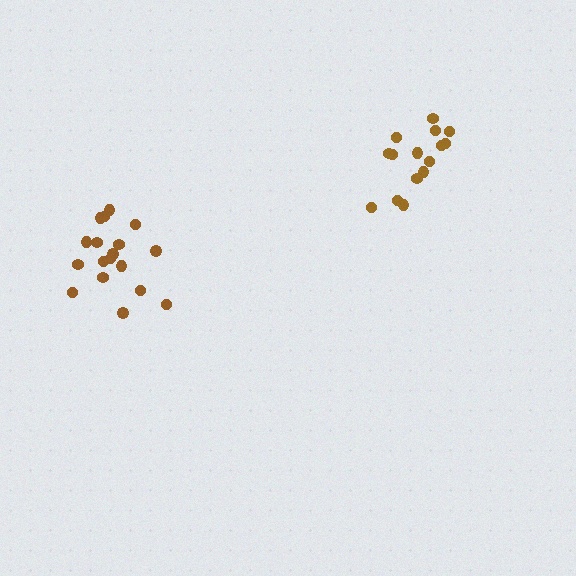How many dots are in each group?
Group 1: 15 dots, Group 2: 18 dots (33 total).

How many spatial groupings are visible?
There are 2 spatial groupings.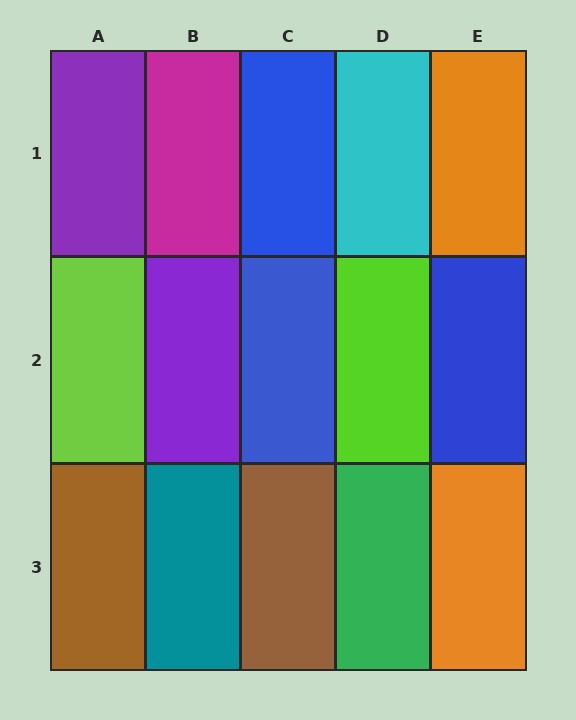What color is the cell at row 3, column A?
Brown.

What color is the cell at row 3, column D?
Green.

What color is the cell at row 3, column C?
Brown.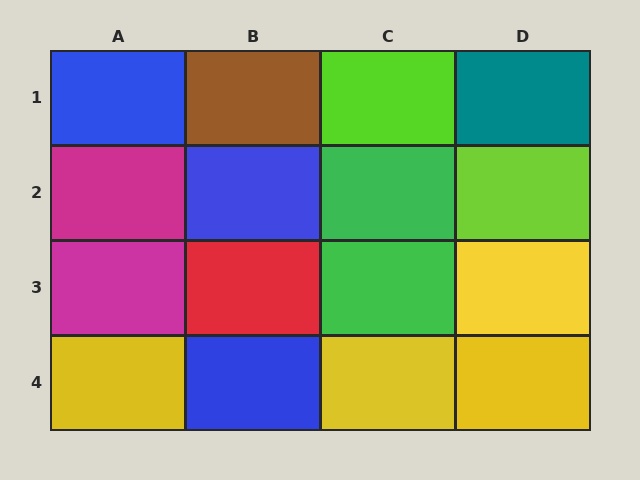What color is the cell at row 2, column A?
Magenta.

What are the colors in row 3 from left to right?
Magenta, red, green, yellow.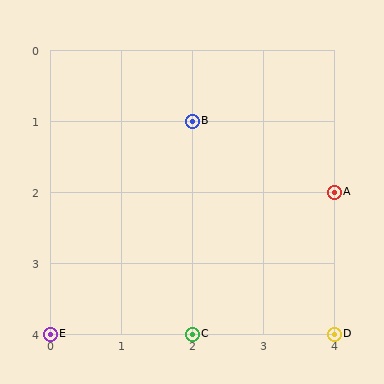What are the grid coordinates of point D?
Point D is at grid coordinates (4, 4).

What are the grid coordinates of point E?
Point E is at grid coordinates (0, 4).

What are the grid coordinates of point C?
Point C is at grid coordinates (2, 4).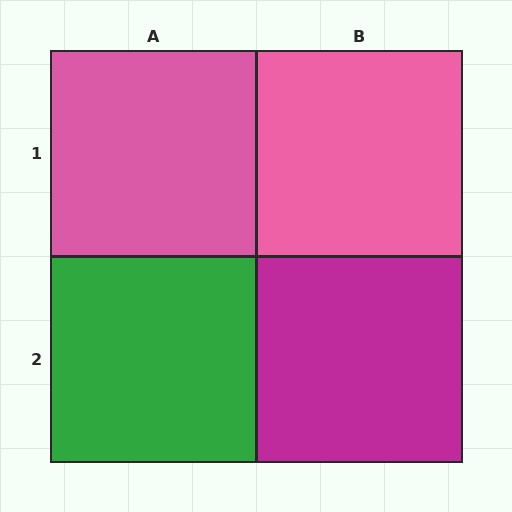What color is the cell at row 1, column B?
Pink.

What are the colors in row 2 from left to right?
Green, magenta.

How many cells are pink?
2 cells are pink.